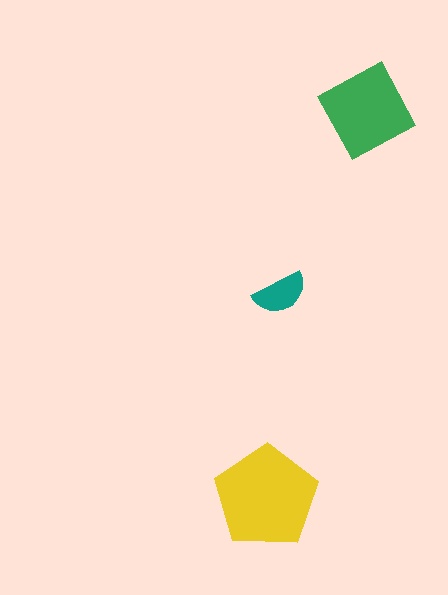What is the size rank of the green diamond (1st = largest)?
2nd.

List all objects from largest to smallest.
The yellow pentagon, the green diamond, the teal semicircle.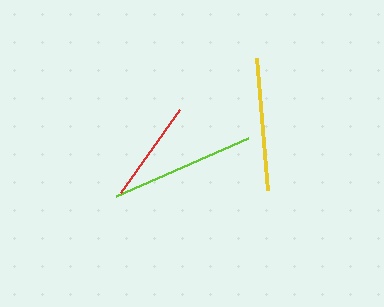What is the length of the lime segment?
The lime segment is approximately 145 pixels long.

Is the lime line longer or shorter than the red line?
The lime line is longer than the red line.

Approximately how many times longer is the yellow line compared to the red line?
The yellow line is approximately 1.3 times the length of the red line.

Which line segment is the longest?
The lime line is the longest at approximately 145 pixels.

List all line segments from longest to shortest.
From longest to shortest: lime, yellow, red.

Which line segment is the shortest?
The red line is the shortest at approximately 102 pixels.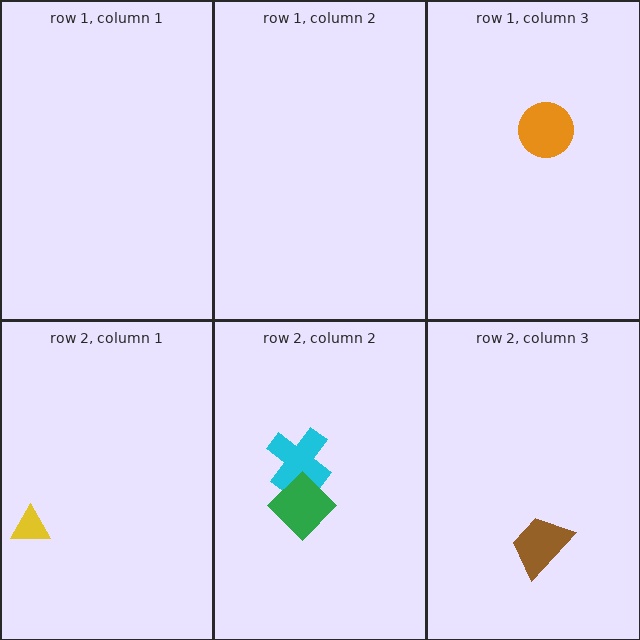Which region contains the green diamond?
The row 2, column 2 region.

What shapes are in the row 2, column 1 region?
The yellow triangle.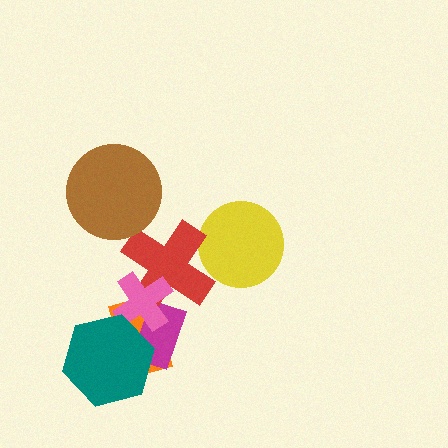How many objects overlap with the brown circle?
0 objects overlap with the brown circle.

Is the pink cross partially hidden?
Yes, it is partially covered by another shape.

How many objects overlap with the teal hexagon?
3 objects overlap with the teal hexagon.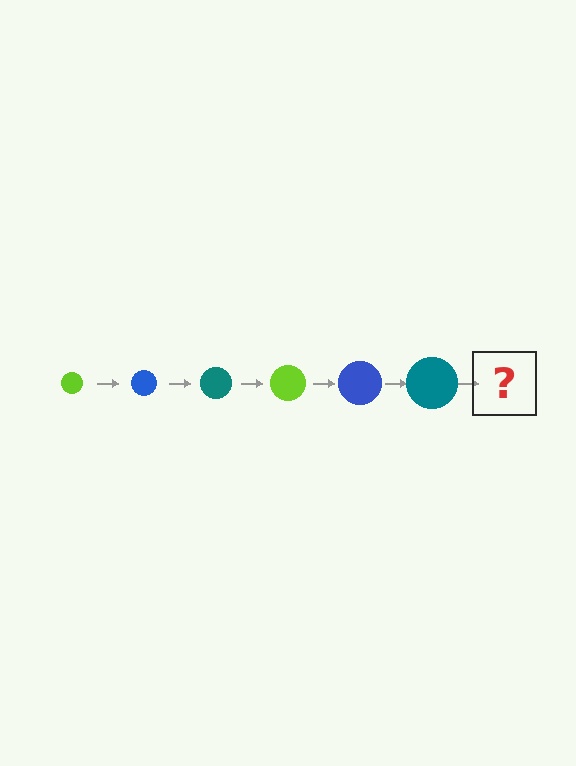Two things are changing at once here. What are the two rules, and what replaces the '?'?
The two rules are that the circle grows larger each step and the color cycles through lime, blue, and teal. The '?' should be a lime circle, larger than the previous one.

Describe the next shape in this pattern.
It should be a lime circle, larger than the previous one.